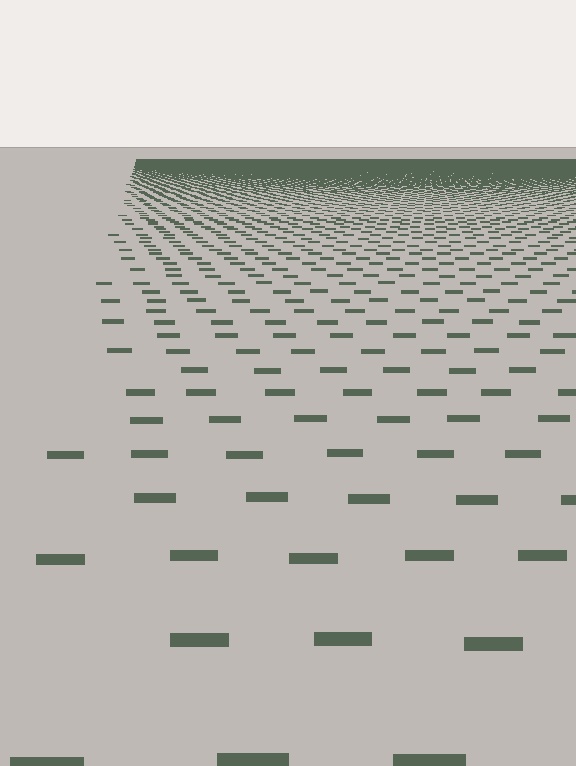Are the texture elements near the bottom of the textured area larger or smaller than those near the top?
Larger. Near the bottom, elements are closer to the viewer and appear at a bigger on-screen size.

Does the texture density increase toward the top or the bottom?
Density increases toward the top.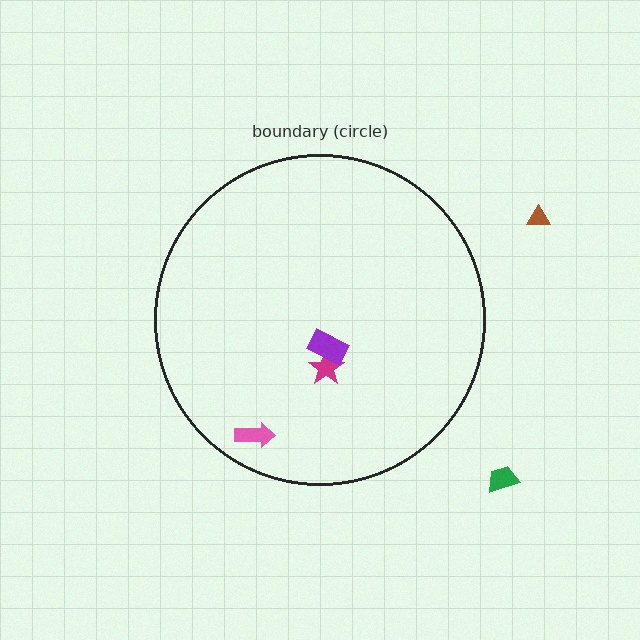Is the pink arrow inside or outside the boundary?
Inside.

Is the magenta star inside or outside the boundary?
Inside.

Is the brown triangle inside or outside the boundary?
Outside.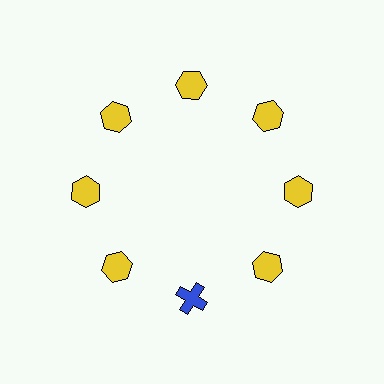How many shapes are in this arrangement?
There are 8 shapes arranged in a ring pattern.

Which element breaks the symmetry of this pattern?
The blue cross at roughly the 6 o'clock position breaks the symmetry. All other shapes are yellow hexagons.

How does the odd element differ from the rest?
It differs in both color (blue instead of yellow) and shape (cross instead of hexagon).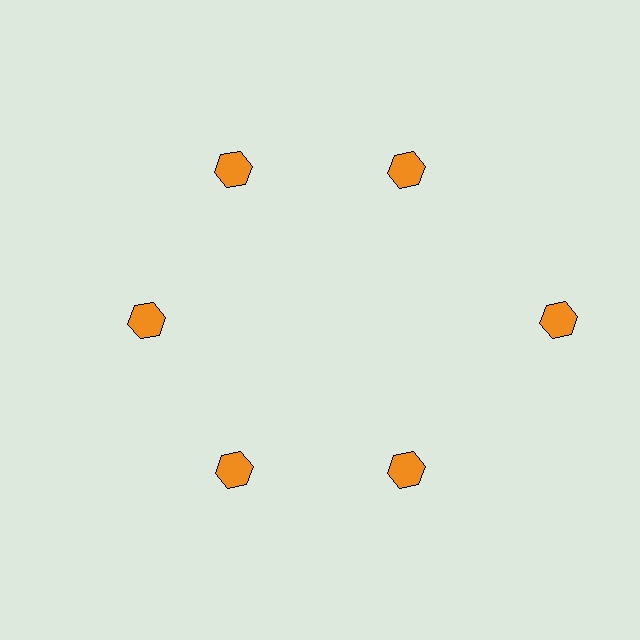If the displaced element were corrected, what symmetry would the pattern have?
It would have 6-fold rotational symmetry — the pattern would map onto itself every 60 degrees.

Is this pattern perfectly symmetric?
No. The 6 orange hexagons are arranged in a ring, but one element near the 3 o'clock position is pushed outward from the center, breaking the 6-fold rotational symmetry.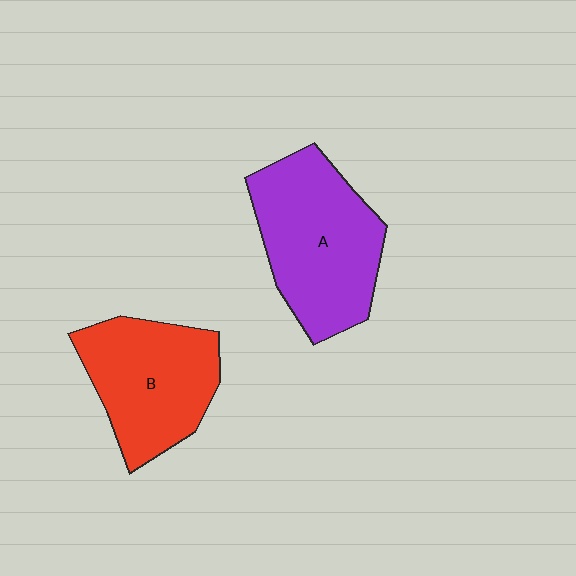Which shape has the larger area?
Shape A (purple).